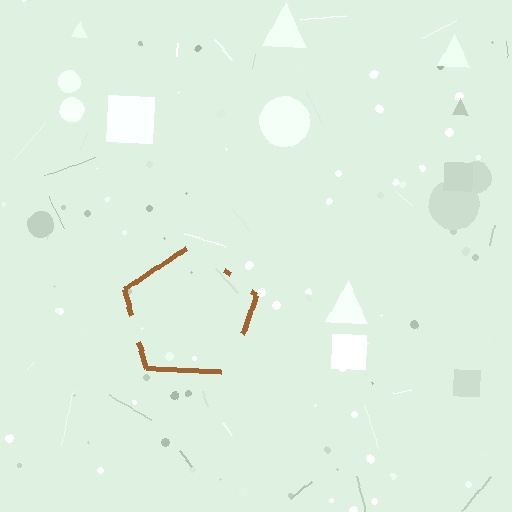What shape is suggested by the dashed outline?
The dashed outline suggests a pentagon.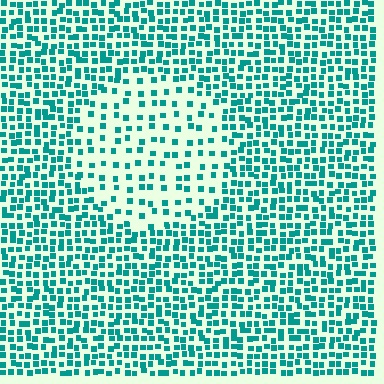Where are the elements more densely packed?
The elements are more densely packed outside the circle boundary.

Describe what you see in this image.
The image contains small teal elements arranged at two different densities. A circle-shaped region is visible where the elements are less densely packed than the surrounding area.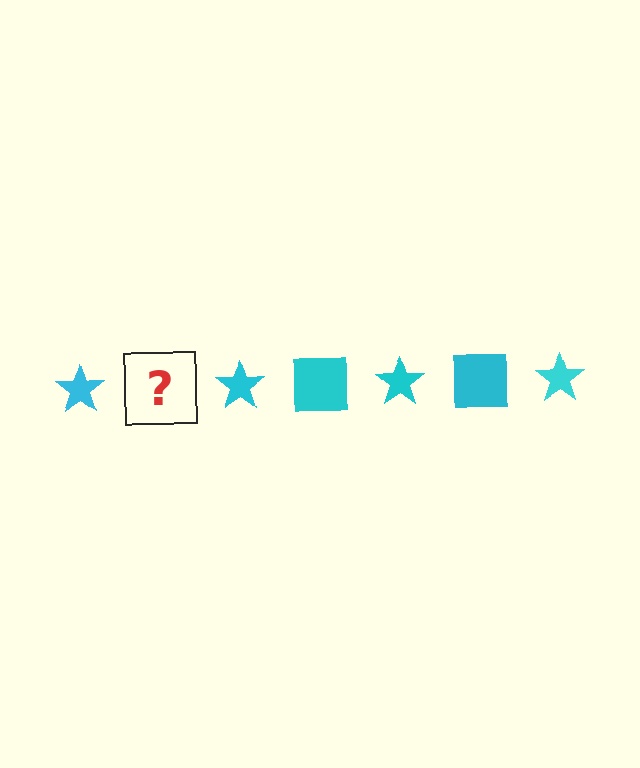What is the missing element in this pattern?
The missing element is a cyan square.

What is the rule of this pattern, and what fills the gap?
The rule is that the pattern cycles through star, square shapes in cyan. The gap should be filled with a cyan square.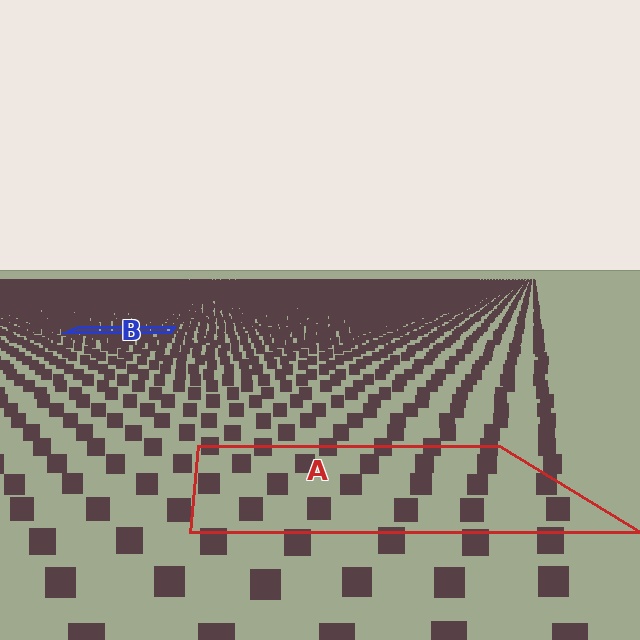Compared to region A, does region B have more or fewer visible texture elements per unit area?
Region B has more texture elements per unit area — they are packed more densely because it is farther away.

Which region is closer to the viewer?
Region A is closer. The texture elements there are larger and more spread out.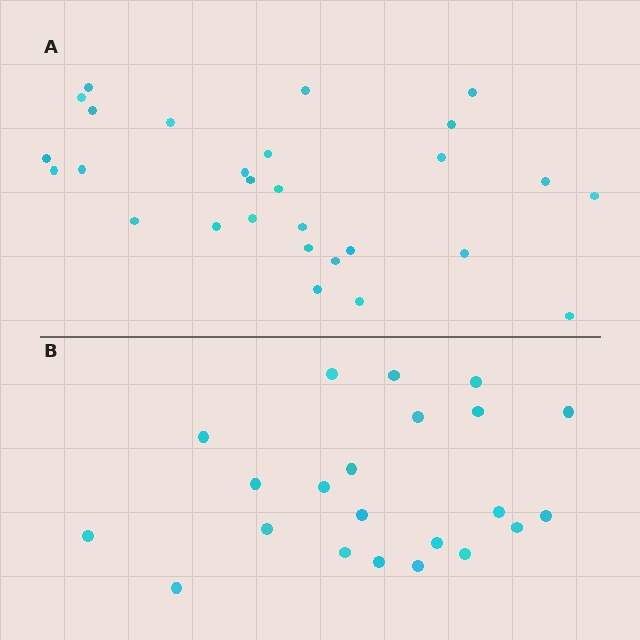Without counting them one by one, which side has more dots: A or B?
Region A (the top region) has more dots.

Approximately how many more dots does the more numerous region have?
Region A has about 6 more dots than region B.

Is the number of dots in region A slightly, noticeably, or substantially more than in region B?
Region A has noticeably more, but not dramatically so. The ratio is roughly 1.3 to 1.